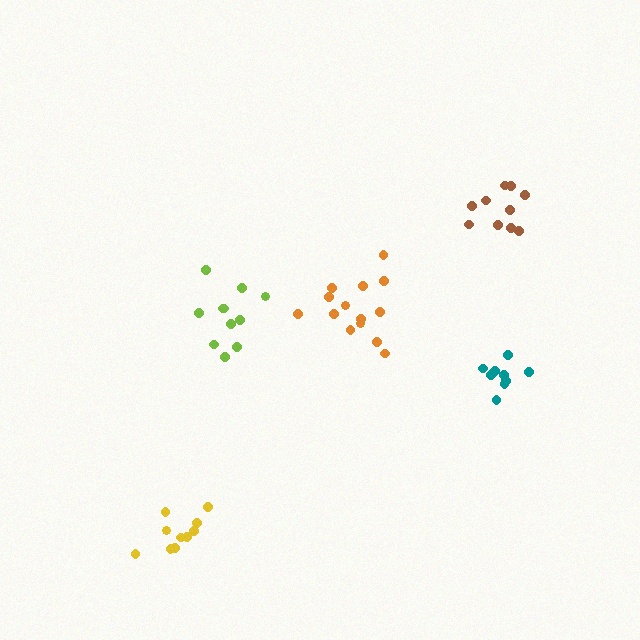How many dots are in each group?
Group 1: 11 dots, Group 2: 9 dots, Group 3: 10 dots, Group 4: 10 dots, Group 5: 14 dots (54 total).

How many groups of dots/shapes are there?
There are 5 groups.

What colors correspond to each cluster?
The clusters are colored: lime, teal, yellow, brown, orange.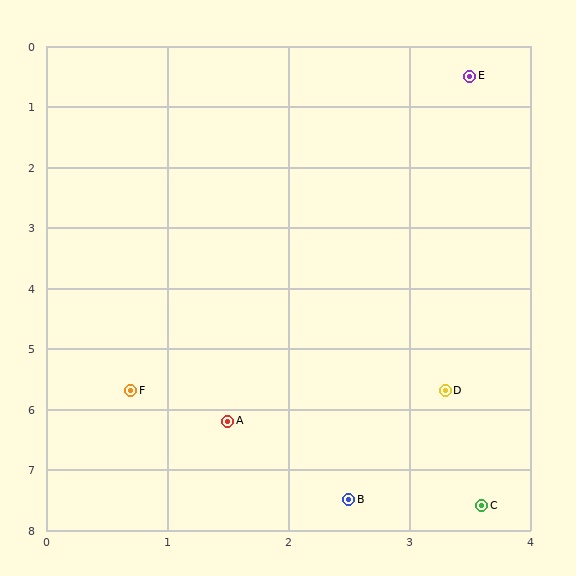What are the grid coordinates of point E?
Point E is at approximately (3.5, 0.5).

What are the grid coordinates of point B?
Point B is at approximately (2.5, 7.5).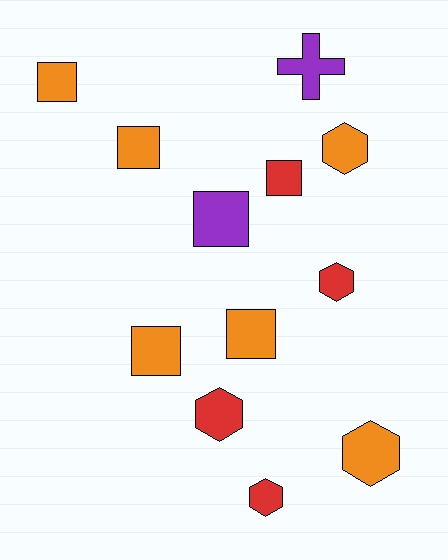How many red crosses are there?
There are no red crosses.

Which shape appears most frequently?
Square, with 6 objects.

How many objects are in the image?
There are 12 objects.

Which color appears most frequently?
Orange, with 6 objects.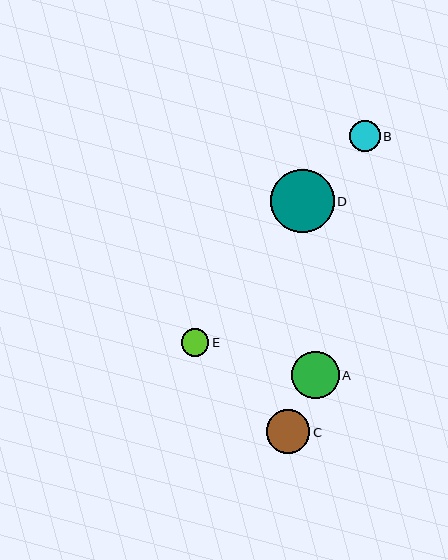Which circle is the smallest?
Circle E is the smallest with a size of approximately 28 pixels.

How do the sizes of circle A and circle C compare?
Circle A and circle C are approximately the same size.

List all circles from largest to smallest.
From largest to smallest: D, A, C, B, E.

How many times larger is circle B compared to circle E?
Circle B is approximately 1.1 times the size of circle E.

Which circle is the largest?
Circle D is the largest with a size of approximately 64 pixels.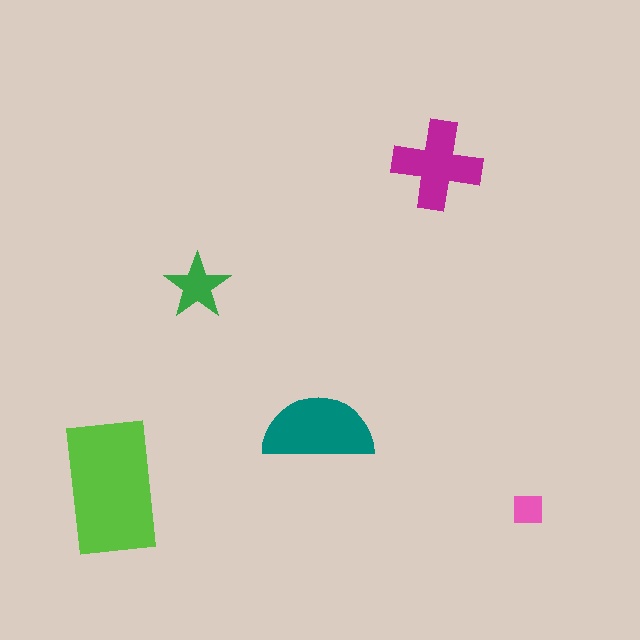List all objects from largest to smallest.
The lime rectangle, the teal semicircle, the magenta cross, the green star, the pink square.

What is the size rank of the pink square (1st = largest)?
5th.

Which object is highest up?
The magenta cross is topmost.